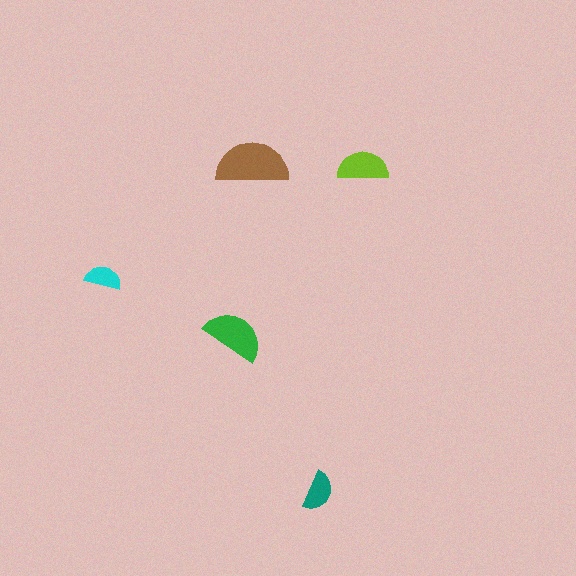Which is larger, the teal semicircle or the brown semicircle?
The brown one.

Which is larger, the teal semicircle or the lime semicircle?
The lime one.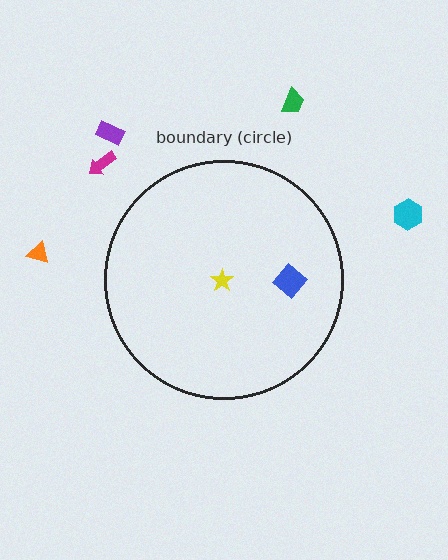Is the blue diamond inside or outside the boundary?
Inside.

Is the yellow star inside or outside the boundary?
Inside.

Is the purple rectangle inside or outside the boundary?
Outside.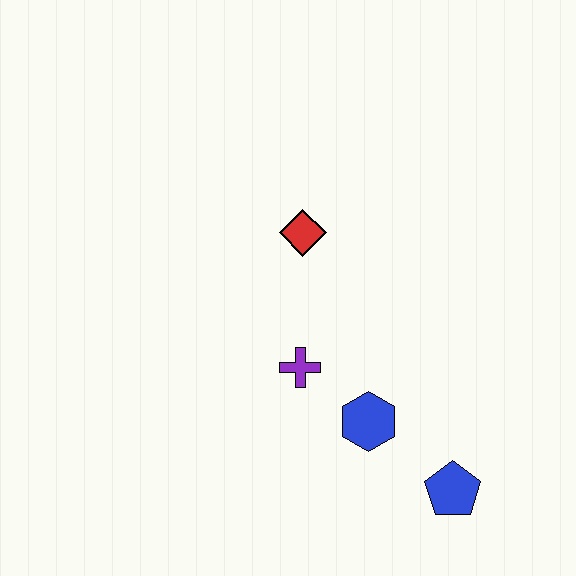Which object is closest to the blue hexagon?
The purple cross is closest to the blue hexagon.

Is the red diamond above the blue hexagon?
Yes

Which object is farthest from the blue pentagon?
The red diamond is farthest from the blue pentagon.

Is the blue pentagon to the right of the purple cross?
Yes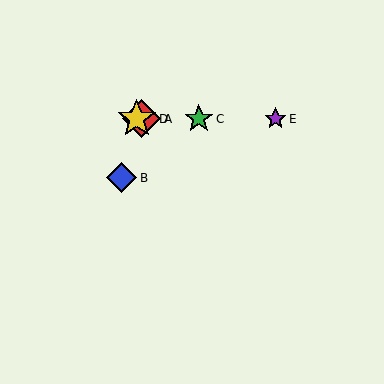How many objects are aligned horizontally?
4 objects (A, C, D, E) are aligned horizontally.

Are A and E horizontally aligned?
Yes, both are at y≈119.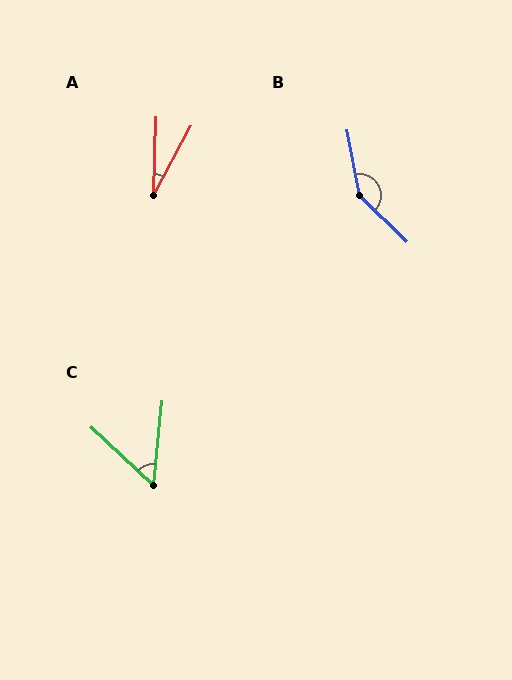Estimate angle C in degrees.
Approximately 53 degrees.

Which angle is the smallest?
A, at approximately 26 degrees.